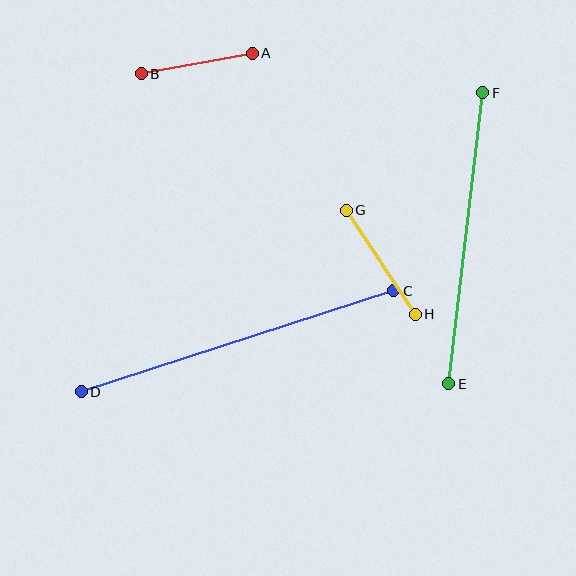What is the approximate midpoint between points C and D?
The midpoint is at approximately (238, 341) pixels.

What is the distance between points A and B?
The distance is approximately 113 pixels.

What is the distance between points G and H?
The distance is approximately 125 pixels.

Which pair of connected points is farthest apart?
Points C and D are farthest apart.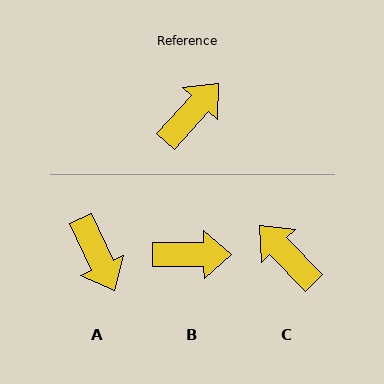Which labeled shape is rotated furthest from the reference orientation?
A, about 113 degrees away.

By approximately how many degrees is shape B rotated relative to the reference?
Approximately 48 degrees clockwise.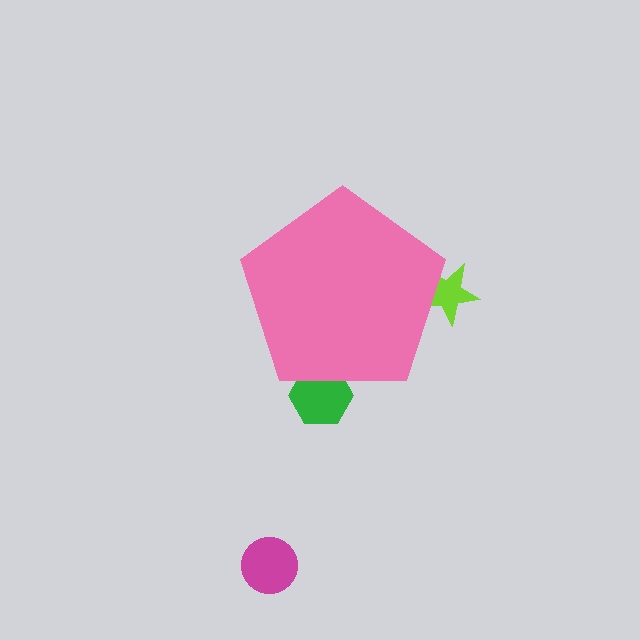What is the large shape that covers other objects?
A pink pentagon.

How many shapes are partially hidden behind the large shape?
2 shapes are partially hidden.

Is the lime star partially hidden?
Yes, the lime star is partially hidden behind the pink pentagon.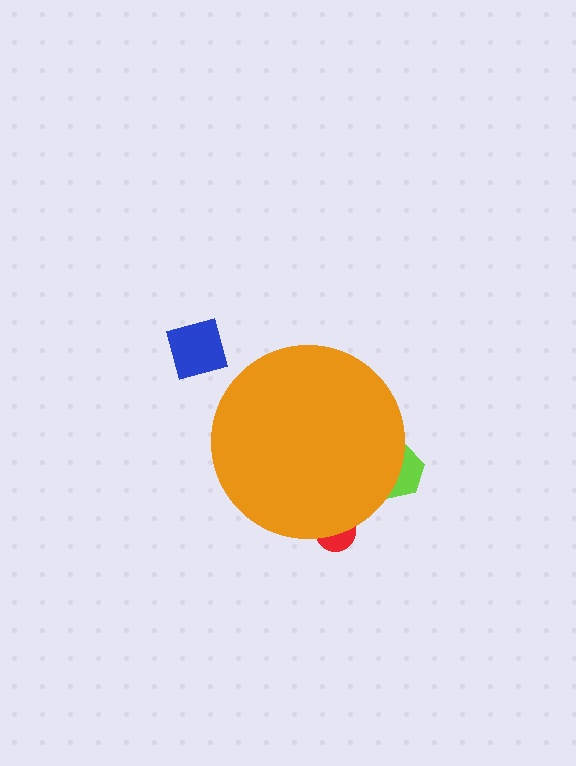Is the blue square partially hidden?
No, the blue square is fully visible.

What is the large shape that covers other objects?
An orange circle.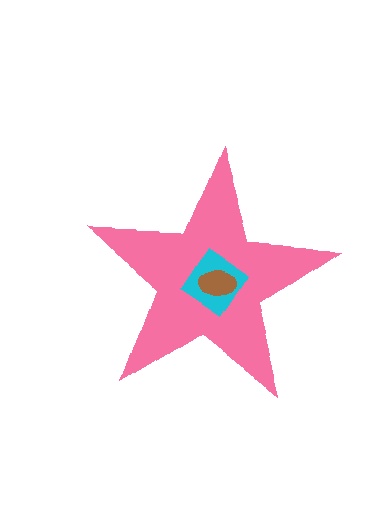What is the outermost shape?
The pink star.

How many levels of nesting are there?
3.